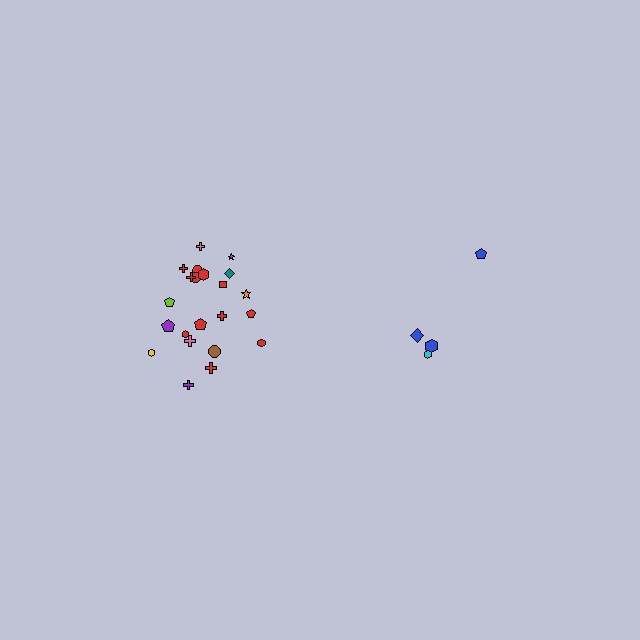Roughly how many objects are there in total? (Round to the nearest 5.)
Roughly 25 objects in total.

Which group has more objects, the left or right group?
The left group.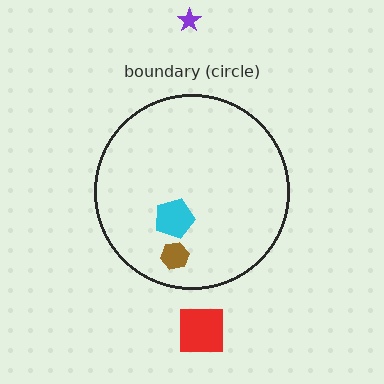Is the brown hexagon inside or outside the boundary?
Inside.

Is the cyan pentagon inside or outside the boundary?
Inside.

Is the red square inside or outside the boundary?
Outside.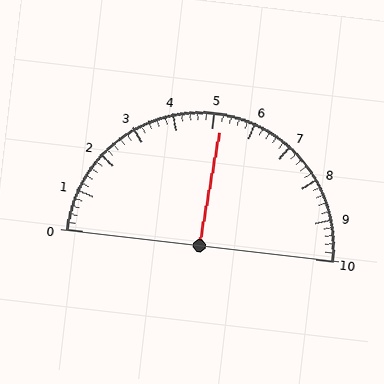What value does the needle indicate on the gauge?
The needle indicates approximately 5.2.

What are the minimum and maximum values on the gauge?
The gauge ranges from 0 to 10.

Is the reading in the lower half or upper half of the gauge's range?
The reading is in the upper half of the range (0 to 10).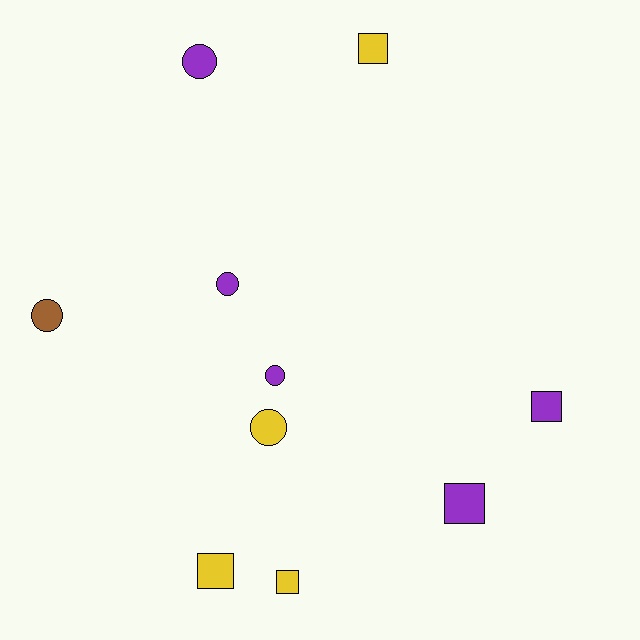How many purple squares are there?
There are 2 purple squares.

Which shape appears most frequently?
Square, with 5 objects.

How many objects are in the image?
There are 10 objects.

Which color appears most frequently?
Purple, with 5 objects.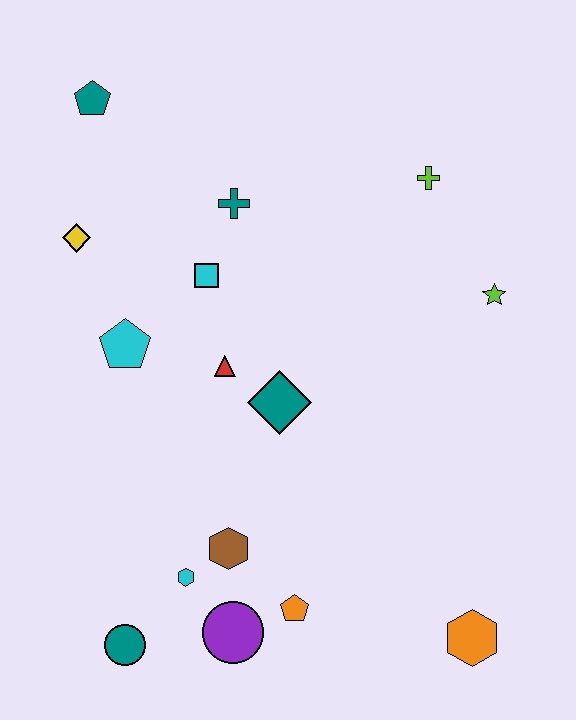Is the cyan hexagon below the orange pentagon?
No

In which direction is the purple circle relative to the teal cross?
The purple circle is below the teal cross.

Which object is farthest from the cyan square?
The orange hexagon is farthest from the cyan square.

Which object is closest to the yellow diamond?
The cyan pentagon is closest to the yellow diamond.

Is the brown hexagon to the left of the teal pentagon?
No